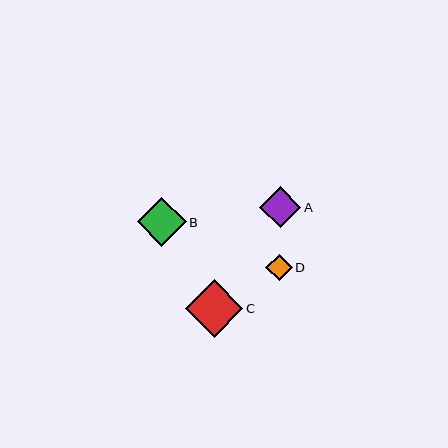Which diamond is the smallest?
Diamond D is the smallest with a size of approximately 26 pixels.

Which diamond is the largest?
Diamond C is the largest with a size of approximately 57 pixels.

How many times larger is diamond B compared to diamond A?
Diamond B is approximately 1.2 times the size of diamond A.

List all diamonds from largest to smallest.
From largest to smallest: C, B, A, D.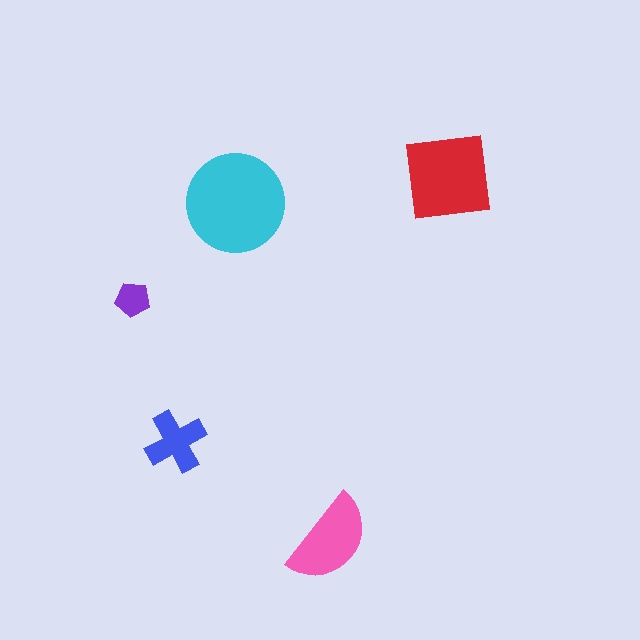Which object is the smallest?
The purple pentagon.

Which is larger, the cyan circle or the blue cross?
The cyan circle.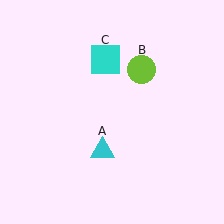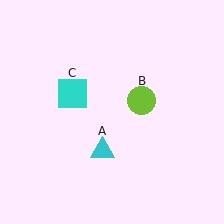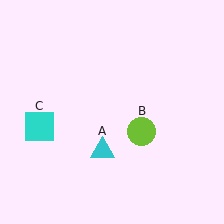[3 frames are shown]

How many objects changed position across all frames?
2 objects changed position: lime circle (object B), cyan square (object C).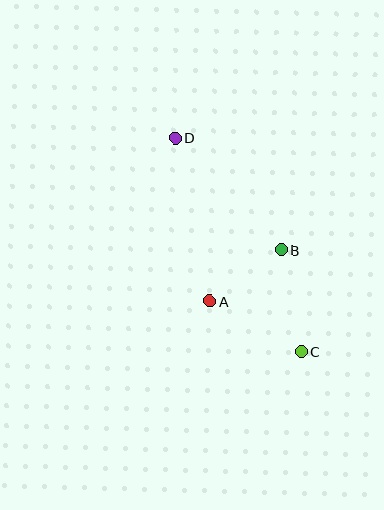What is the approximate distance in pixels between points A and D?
The distance between A and D is approximately 167 pixels.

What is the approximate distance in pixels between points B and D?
The distance between B and D is approximately 155 pixels.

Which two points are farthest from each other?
Points C and D are farthest from each other.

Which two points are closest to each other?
Points A and B are closest to each other.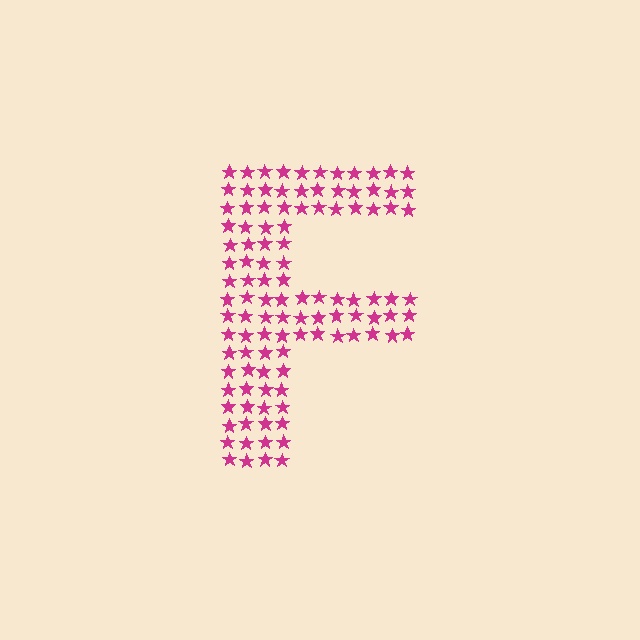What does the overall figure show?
The overall figure shows the letter F.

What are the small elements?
The small elements are stars.